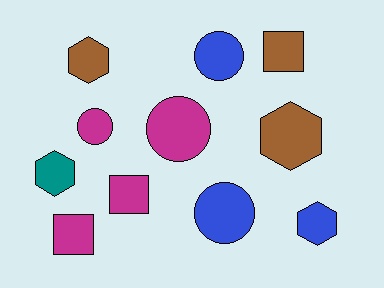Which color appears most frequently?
Magenta, with 4 objects.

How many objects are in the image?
There are 11 objects.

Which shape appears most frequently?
Circle, with 4 objects.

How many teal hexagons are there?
There is 1 teal hexagon.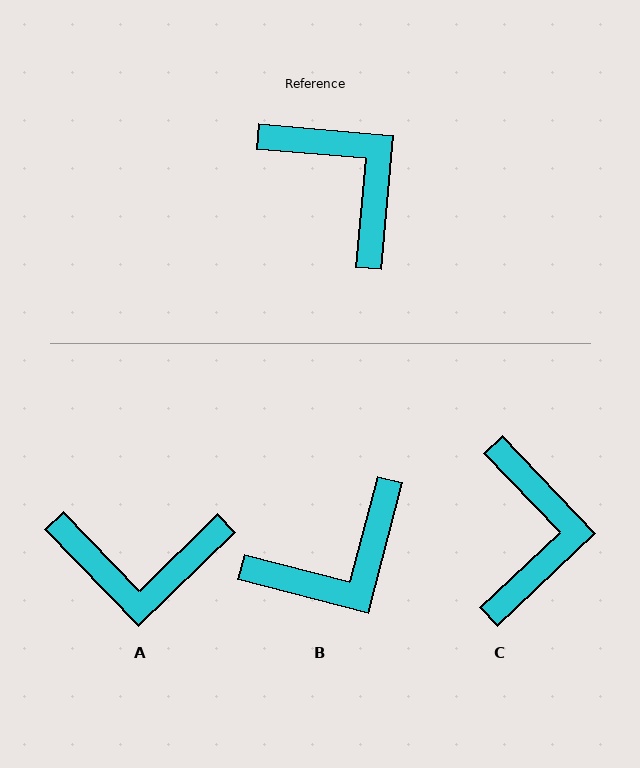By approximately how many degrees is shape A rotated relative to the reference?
Approximately 131 degrees clockwise.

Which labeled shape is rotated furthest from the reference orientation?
A, about 131 degrees away.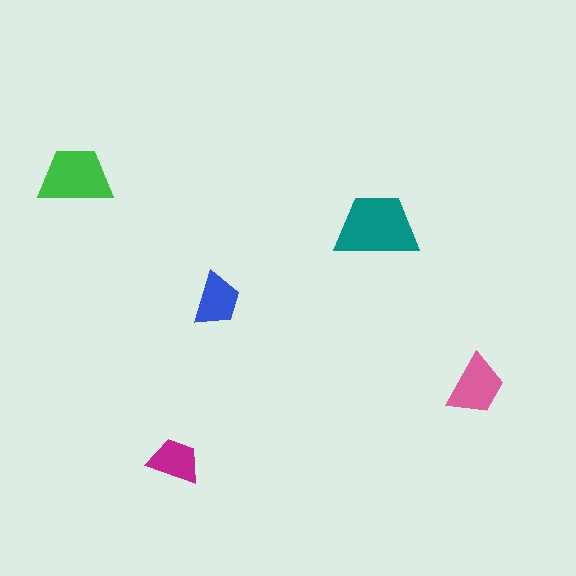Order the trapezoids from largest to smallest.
the teal one, the green one, the pink one, the blue one, the magenta one.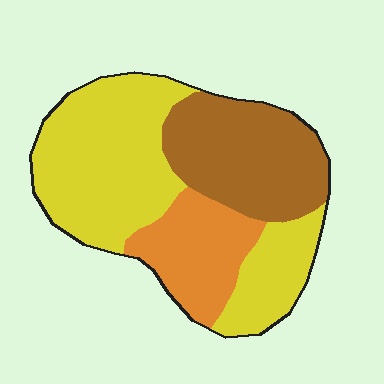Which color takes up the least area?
Orange, at roughly 20%.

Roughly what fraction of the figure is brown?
Brown takes up between a quarter and a half of the figure.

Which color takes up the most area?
Yellow, at roughly 50%.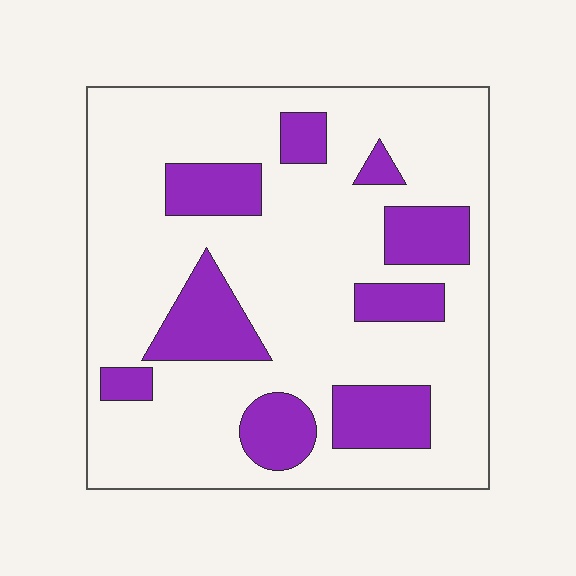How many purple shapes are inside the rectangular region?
9.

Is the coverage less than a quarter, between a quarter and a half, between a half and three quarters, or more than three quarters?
Less than a quarter.